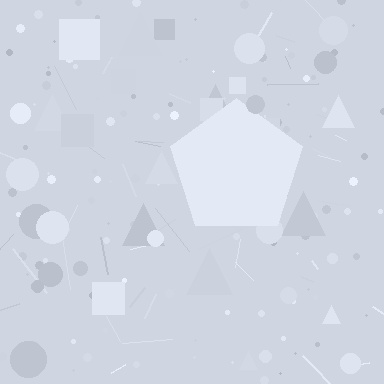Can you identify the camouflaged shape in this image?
The camouflaged shape is a pentagon.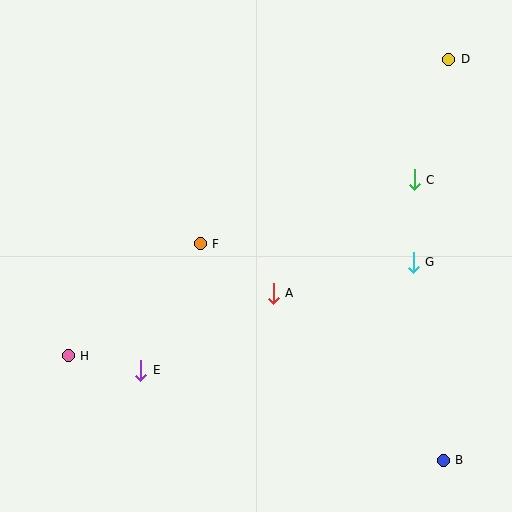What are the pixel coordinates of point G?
Point G is at (413, 262).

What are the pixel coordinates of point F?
Point F is at (200, 244).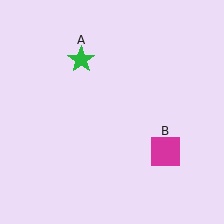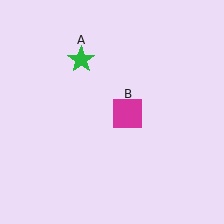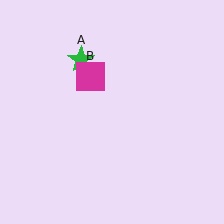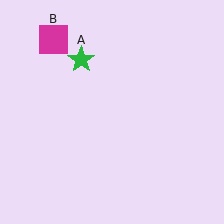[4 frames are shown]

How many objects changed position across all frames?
1 object changed position: magenta square (object B).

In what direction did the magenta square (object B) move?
The magenta square (object B) moved up and to the left.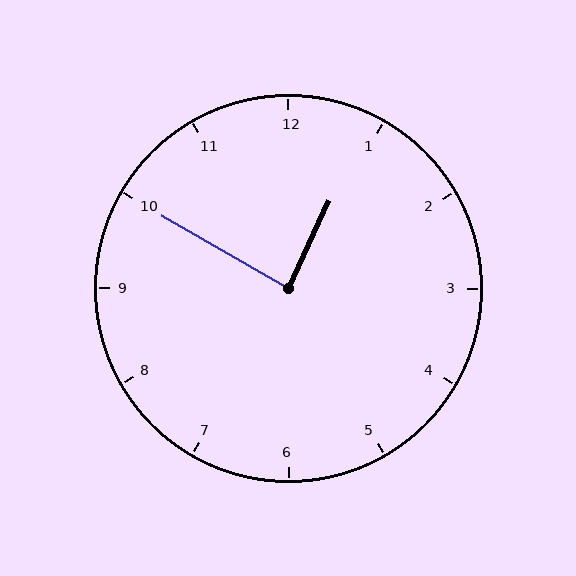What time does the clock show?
12:50.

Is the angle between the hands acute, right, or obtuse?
It is right.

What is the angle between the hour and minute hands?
Approximately 85 degrees.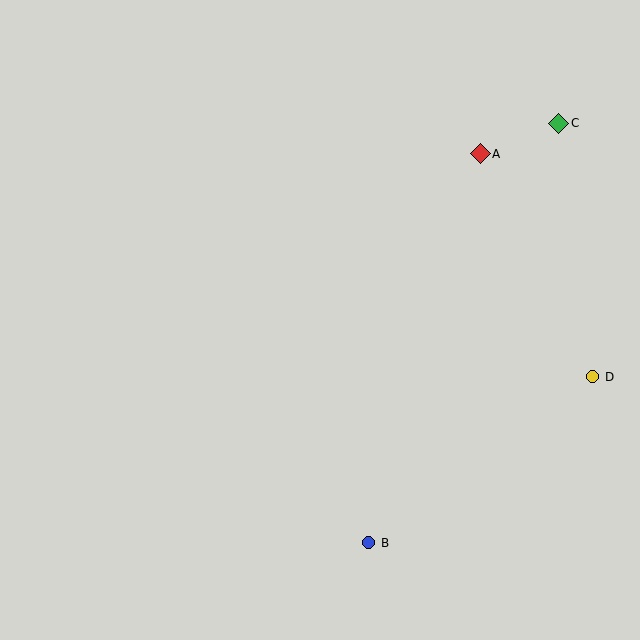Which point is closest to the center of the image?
Point B at (369, 543) is closest to the center.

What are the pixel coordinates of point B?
Point B is at (369, 543).